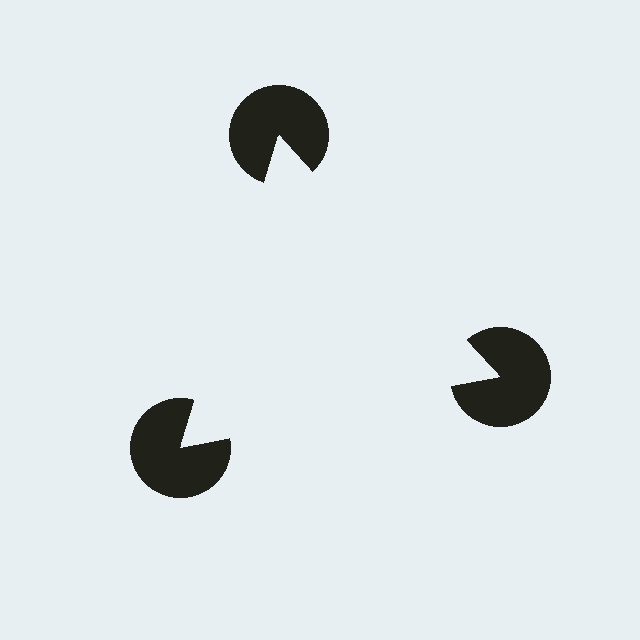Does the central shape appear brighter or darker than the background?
It typically appears slightly brighter than the background, even though no actual brightness change is drawn.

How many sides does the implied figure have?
3 sides.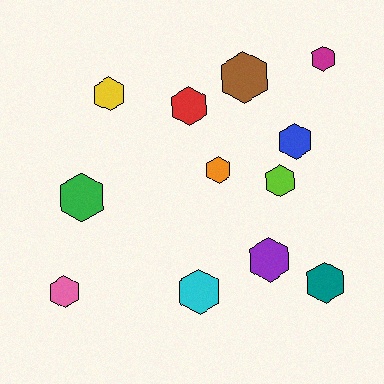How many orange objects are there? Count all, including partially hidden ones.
There is 1 orange object.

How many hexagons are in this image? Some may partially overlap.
There are 12 hexagons.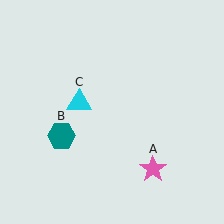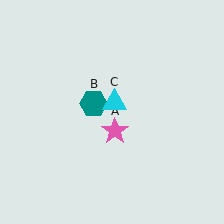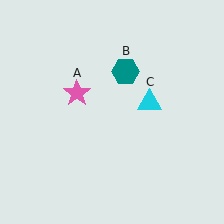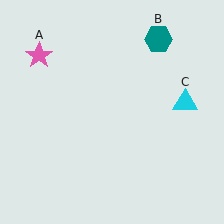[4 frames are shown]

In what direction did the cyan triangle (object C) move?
The cyan triangle (object C) moved right.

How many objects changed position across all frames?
3 objects changed position: pink star (object A), teal hexagon (object B), cyan triangle (object C).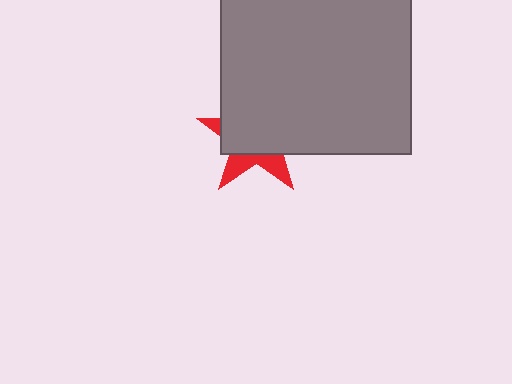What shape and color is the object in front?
The object in front is a gray square.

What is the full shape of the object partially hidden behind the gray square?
The partially hidden object is a red star.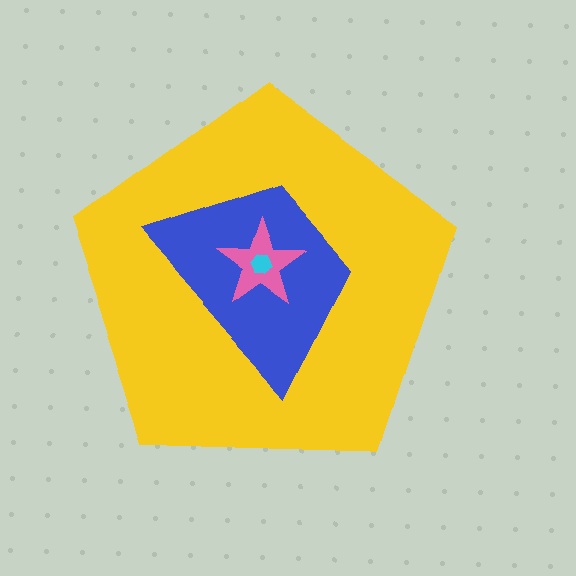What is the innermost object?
The cyan hexagon.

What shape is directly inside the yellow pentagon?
The blue trapezoid.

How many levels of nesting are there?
4.